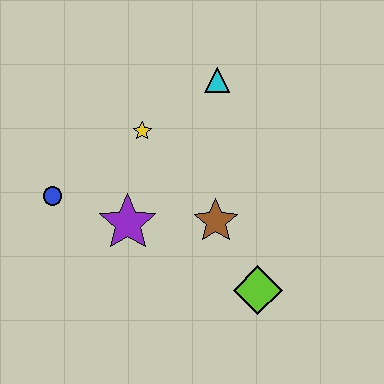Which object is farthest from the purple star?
The cyan triangle is farthest from the purple star.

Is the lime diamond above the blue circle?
No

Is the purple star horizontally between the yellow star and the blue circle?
Yes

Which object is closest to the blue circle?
The purple star is closest to the blue circle.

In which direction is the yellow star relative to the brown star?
The yellow star is above the brown star.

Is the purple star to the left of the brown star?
Yes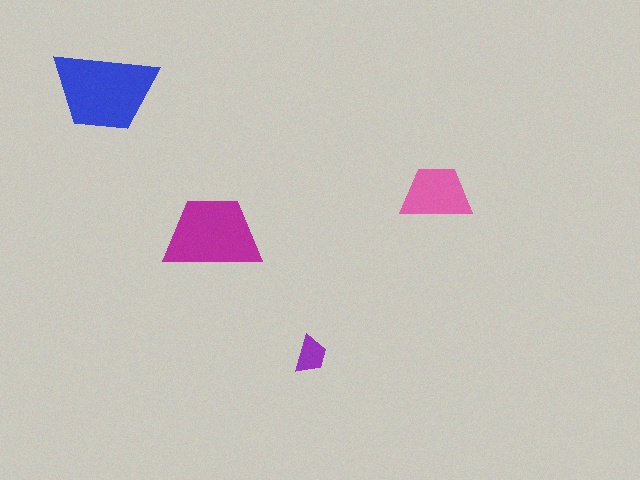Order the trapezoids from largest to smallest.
the blue one, the magenta one, the pink one, the purple one.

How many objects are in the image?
There are 4 objects in the image.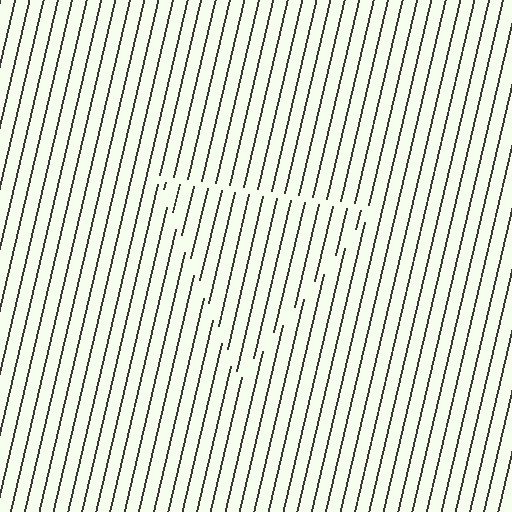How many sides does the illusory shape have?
3 sides — the line-ends trace a triangle.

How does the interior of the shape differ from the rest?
The interior of the shape contains the same grating, shifted by half a period — the contour is defined by the phase discontinuity where line-ends from the inner and outer gratings abut.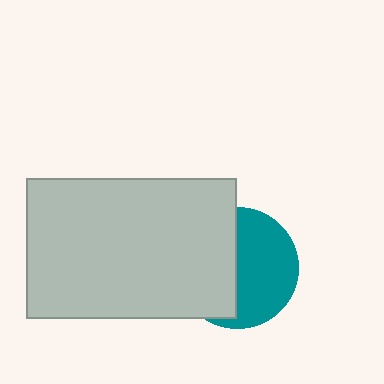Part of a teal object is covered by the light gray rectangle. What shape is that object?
It is a circle.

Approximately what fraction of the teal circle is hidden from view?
Roughly 48% of the teal circle is hidden behind the light gray rectangle.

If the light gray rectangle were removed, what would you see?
You would see the complete teal circle.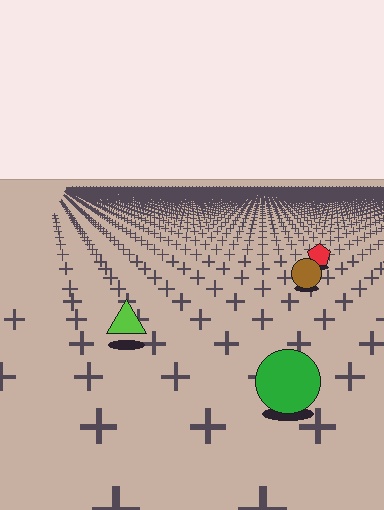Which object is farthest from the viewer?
The red pentagon is farthest from the viewer. It appears smaller and the ground texture around it is denser.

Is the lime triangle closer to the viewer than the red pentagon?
Yes. The lime triangle is closer — you can tell from the texture gradient: the ground texture is coarser near it.